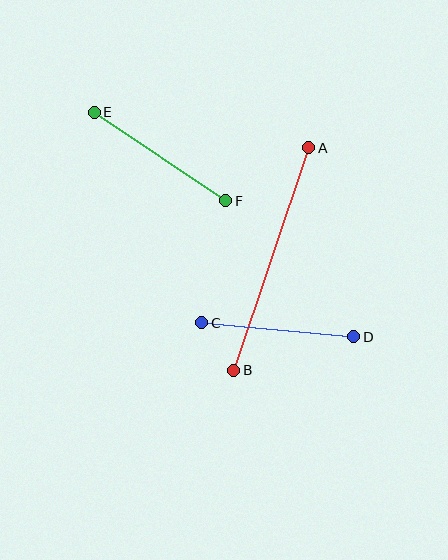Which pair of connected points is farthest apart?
Points A and B are farthest apart.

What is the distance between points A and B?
The distance is approximately 235 pixels.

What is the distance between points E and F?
The distance is approximately 159 pixels.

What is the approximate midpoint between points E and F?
The midpoint is at approximately (160, 157) pixels.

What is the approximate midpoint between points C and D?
The midpoint is at approximately (278, 330) pixels.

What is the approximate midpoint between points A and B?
The midpoint is at approximately (271, 259) pixels.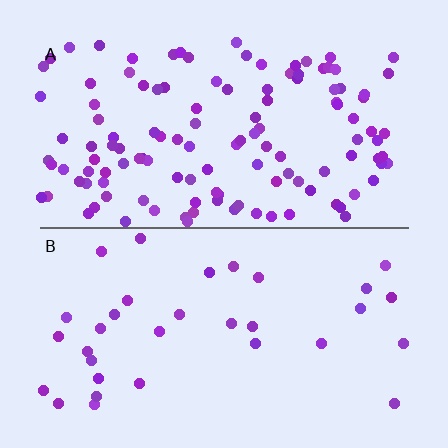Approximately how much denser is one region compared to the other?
Approximately 3.7× — region A over region B.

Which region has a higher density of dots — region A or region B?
A (the top).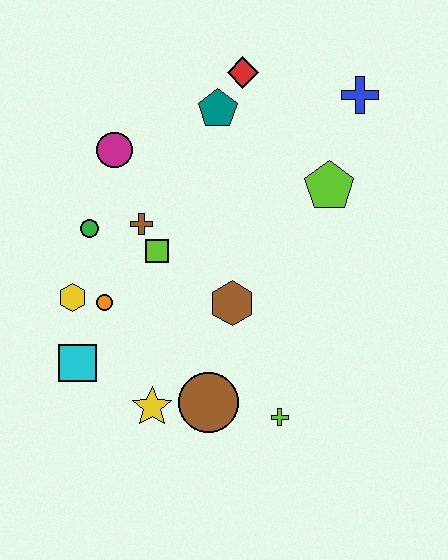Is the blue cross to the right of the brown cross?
Yes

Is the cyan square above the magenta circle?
No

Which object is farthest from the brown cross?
The blue cross is farthest from the brown cross.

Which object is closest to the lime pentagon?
The blue cross is closest to the lime pentagon.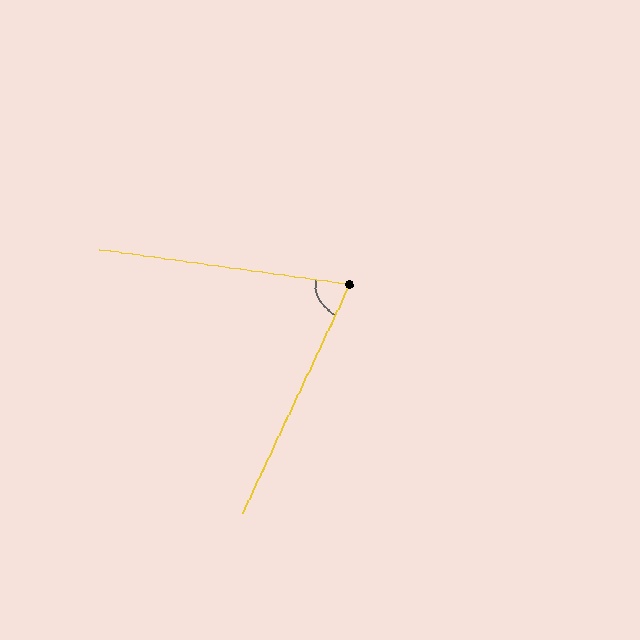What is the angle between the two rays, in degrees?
Approximately 73 degrees.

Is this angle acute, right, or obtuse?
It is acute.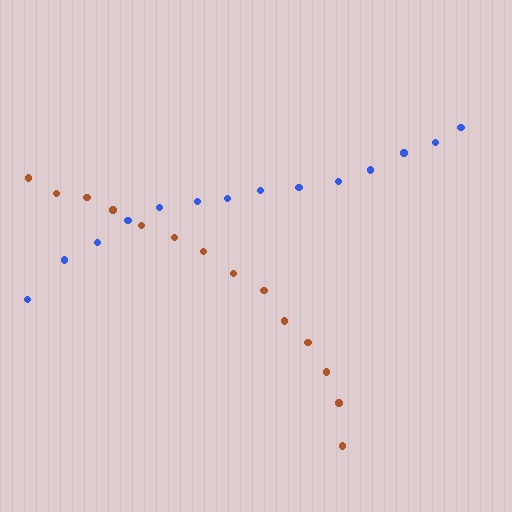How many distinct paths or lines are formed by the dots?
There are 2 distinct paths.